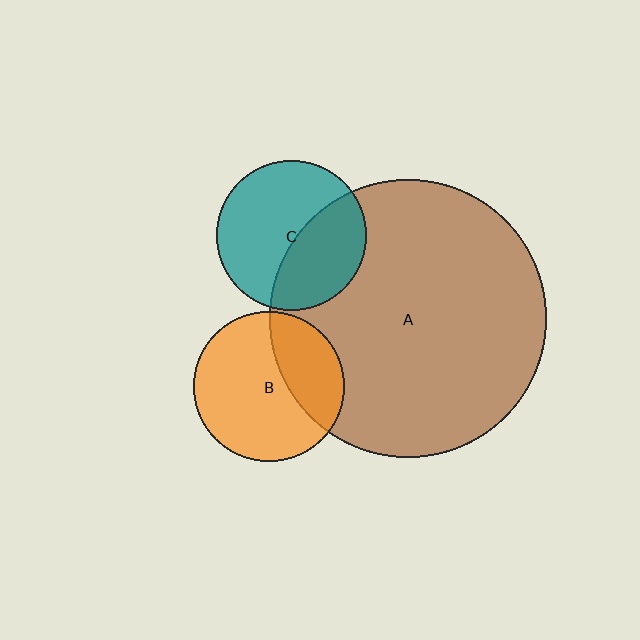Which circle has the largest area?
Circle A (brown).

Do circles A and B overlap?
Yes.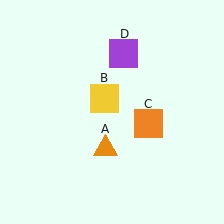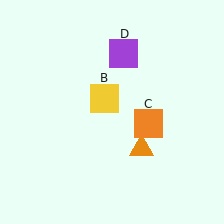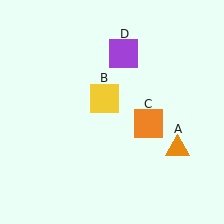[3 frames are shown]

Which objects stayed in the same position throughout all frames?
Yellow square (object B) and orange square (object C) and purple square (object D) remained stationary.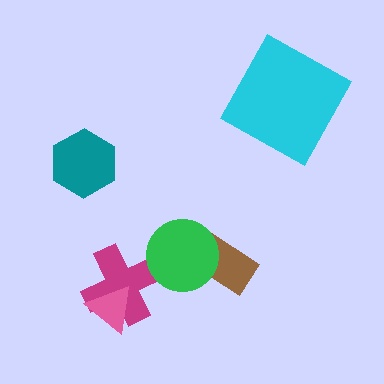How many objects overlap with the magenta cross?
2 objects overlap with the magenta cross.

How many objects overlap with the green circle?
2 objects overlap with the green circle.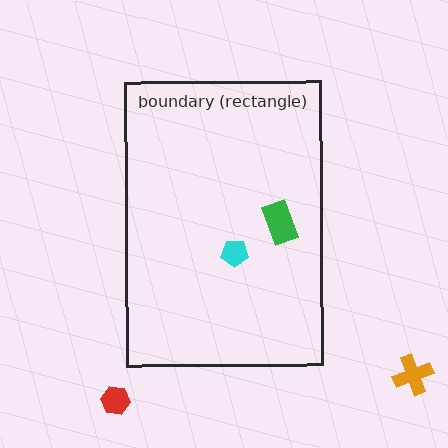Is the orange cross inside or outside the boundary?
Outside.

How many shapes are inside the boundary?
2 inside, 2 outside.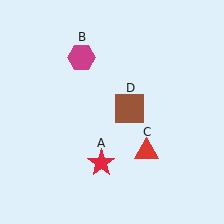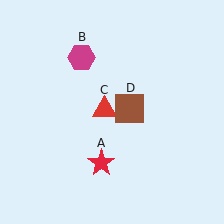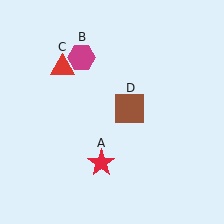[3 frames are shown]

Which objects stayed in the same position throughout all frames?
Red star (object A) and magenta hexagon (object B) and brown square (object D) remained stationary.